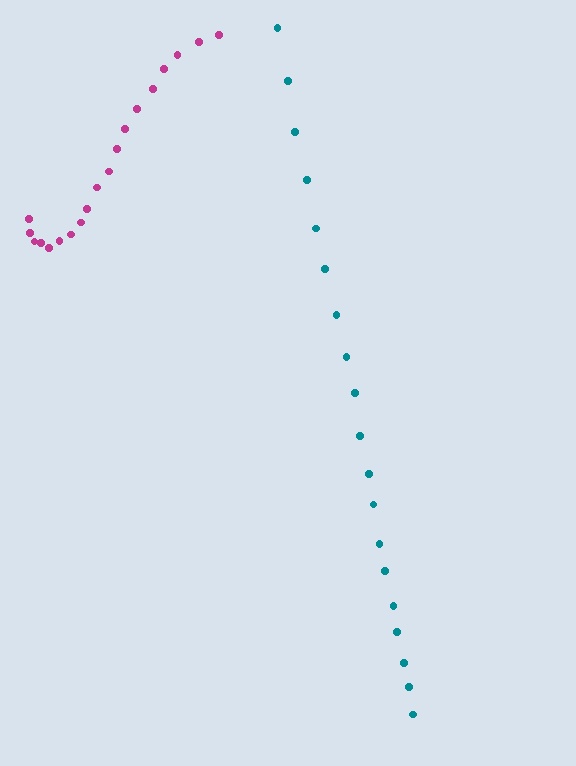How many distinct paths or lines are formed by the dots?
There are 2 distinct paths.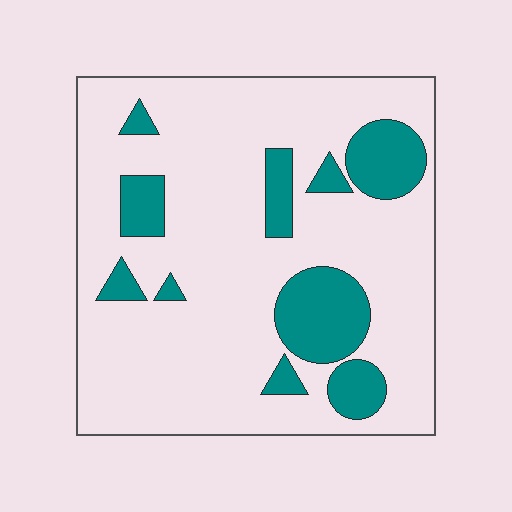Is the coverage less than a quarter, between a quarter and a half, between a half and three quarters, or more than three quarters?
Less than a quarter.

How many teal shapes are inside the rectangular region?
10.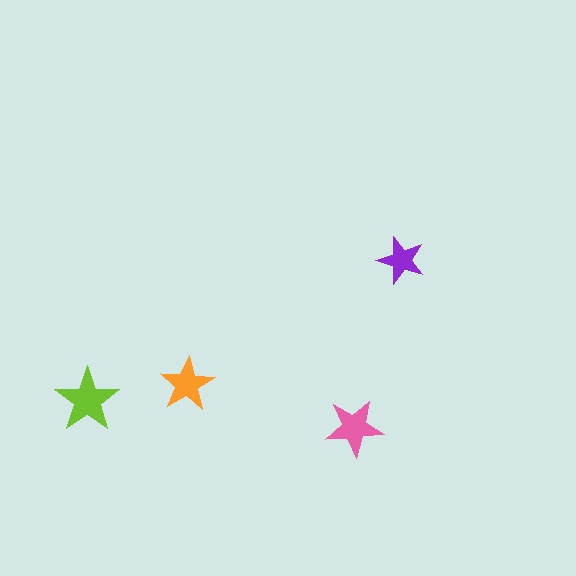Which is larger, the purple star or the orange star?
The orange one.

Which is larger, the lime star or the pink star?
The lime one.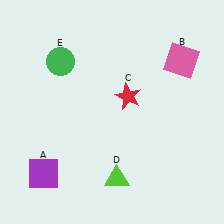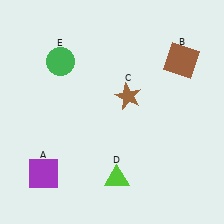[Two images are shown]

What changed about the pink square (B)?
In Image 1, B is pink. In Image 2, it changed to brown.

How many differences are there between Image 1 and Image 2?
There are 2 differences between the two images.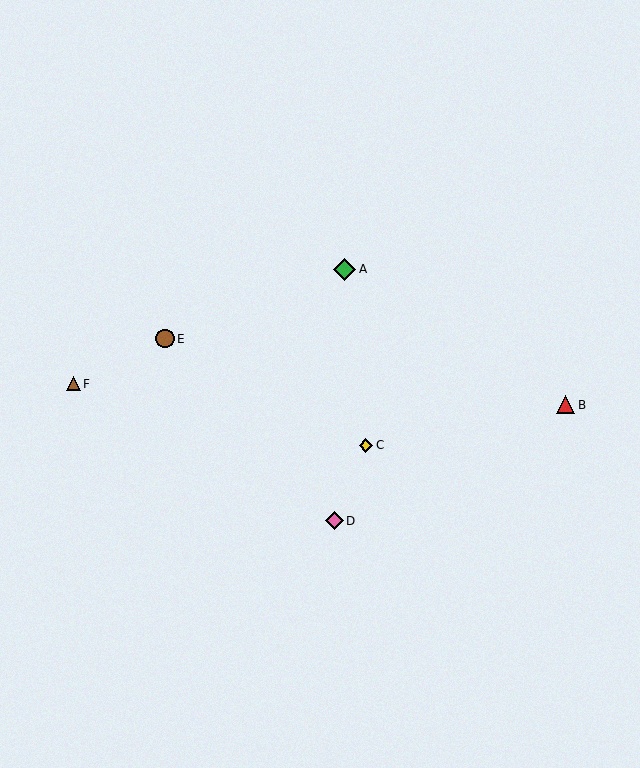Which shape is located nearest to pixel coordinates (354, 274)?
The green diamond (labeled A) at (345, 269) is nearest to that location.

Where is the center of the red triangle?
The center of the red triangle is at (566, 405).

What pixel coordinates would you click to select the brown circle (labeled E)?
Click at (165, 339) to select the brown circle E.